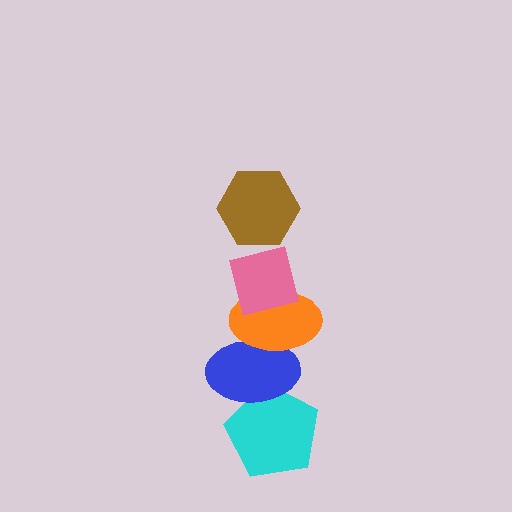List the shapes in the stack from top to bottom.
From top to bottom: the brown hexagon, the pink square, the orange ellipse, the blue ellipse, the cyan pentagon.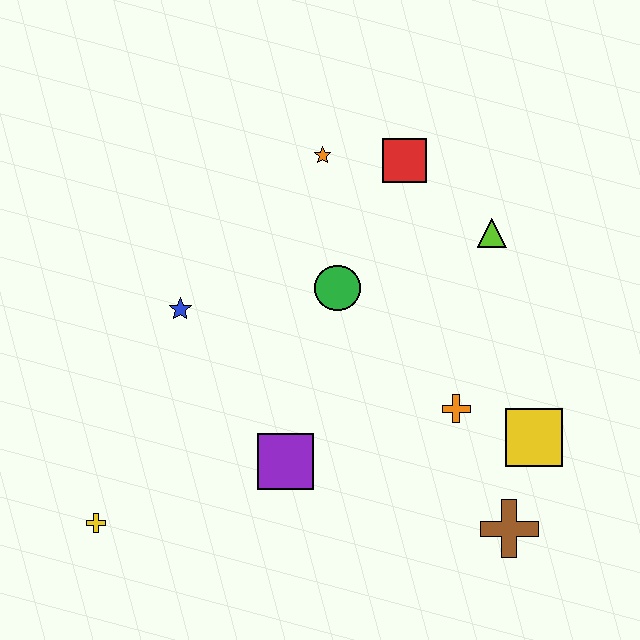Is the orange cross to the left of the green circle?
No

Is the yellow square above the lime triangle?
No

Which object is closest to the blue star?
The green circle is closest to the blue star.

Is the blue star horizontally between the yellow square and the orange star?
No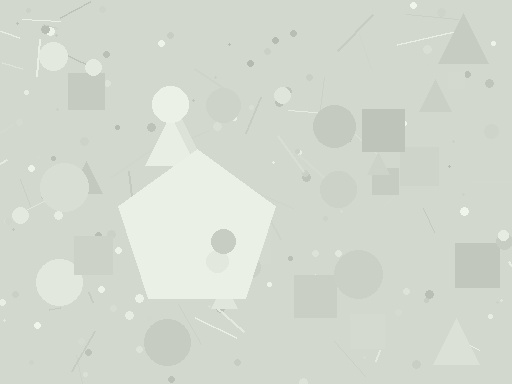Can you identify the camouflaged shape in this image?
The camouflaged shape is a pentagon.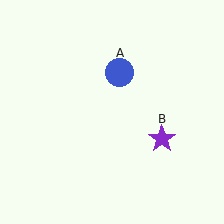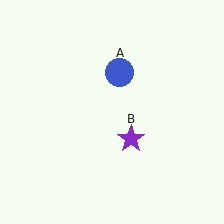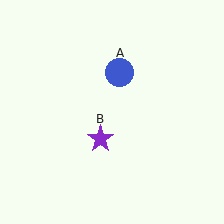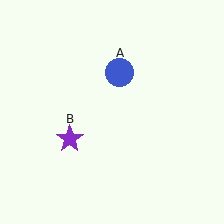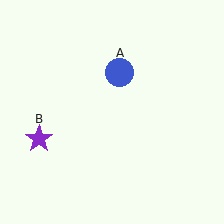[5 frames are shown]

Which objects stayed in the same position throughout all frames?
Blue circle (object A) remained stationary.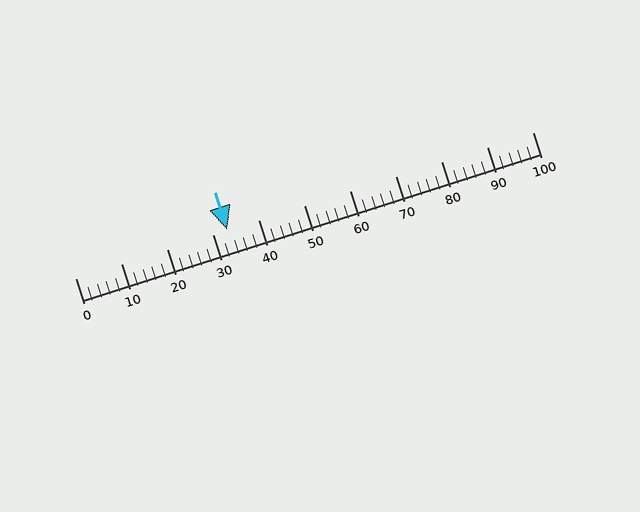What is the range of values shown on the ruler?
The ruler shows values from 0 to 100.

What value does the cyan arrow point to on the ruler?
The cyan arrow points to approximately 33.